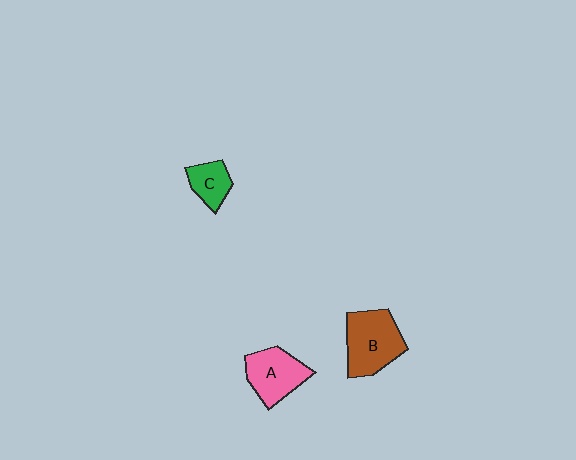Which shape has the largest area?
Shape B (brown).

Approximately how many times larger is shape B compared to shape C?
Approximately 2.0 times.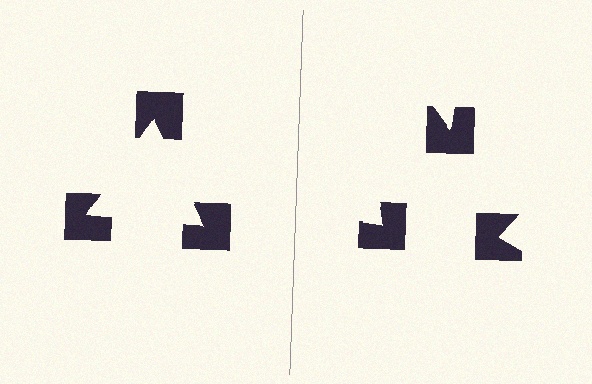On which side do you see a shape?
An illusory triangle appears on the left side. On the right side the wedge cuts are rotated, so no coherent shape forms.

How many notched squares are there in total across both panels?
6 — 3 on each side.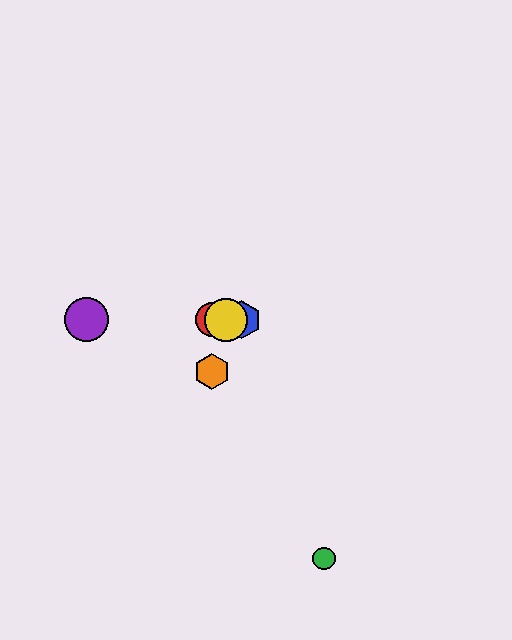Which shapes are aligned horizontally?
The red circle, the blue hexagon, the yellow circle, the purple circle are aligned horizontally.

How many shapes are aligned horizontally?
4 shapes (the red circle, the blue hexagon, the yellow circle, the purple circle) are aligned horizontally.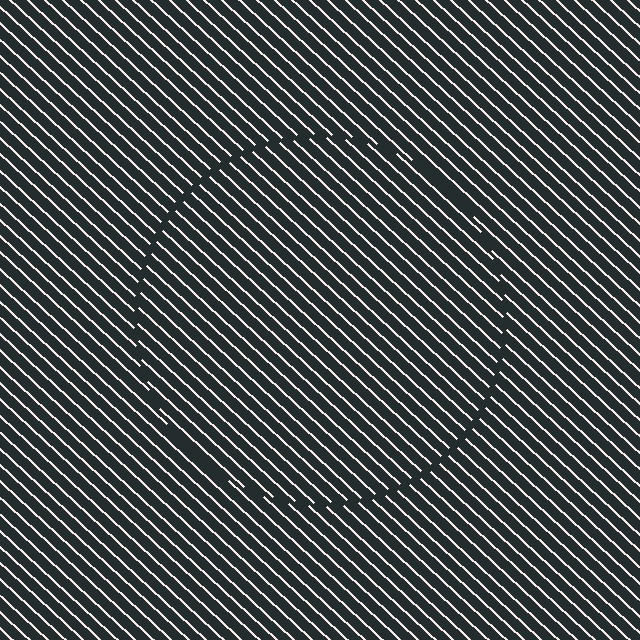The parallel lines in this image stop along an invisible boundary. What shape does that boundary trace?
An illusory circle. The interior of the shape contains the same grating, shifted by half a period — the contour is defined by the phase discontinuity where line-ends from the inner and outer gratings abut.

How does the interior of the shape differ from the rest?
The interior of the shape contains the same grating, shifted by half a period — the contour is defined by the phase discontinuity where line-ends from the inner and outer gratings abut.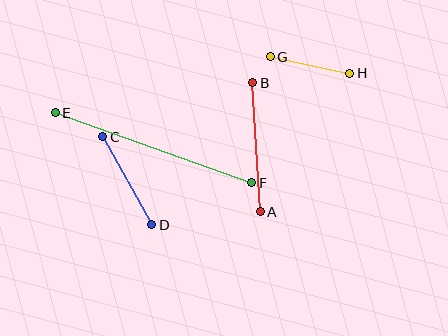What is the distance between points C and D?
The distance is approximately 101 pixels.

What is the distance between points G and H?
The distance is approximately 81 pixels.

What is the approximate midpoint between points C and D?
The midpoint is at approximately (127, 181) pixels.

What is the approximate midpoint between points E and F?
The midpoint is at approximately (153, 148) pixels.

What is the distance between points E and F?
The distance is approximately 208 pixels.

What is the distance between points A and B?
The distance is approximately 129 pixels.